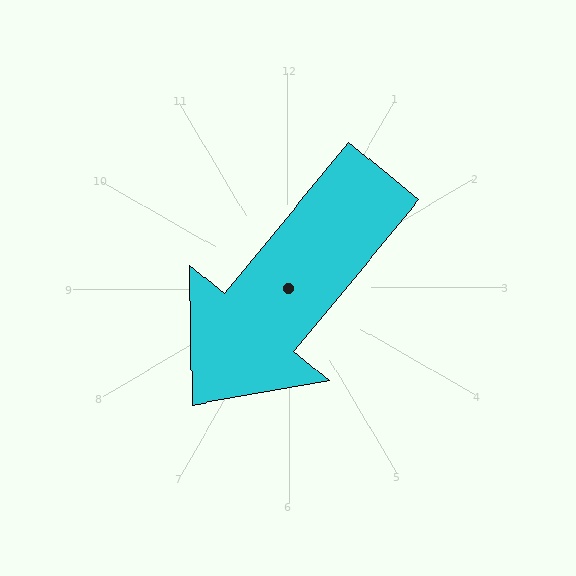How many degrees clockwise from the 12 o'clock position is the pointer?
Approximately 220 degrees.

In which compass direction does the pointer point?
Southwest.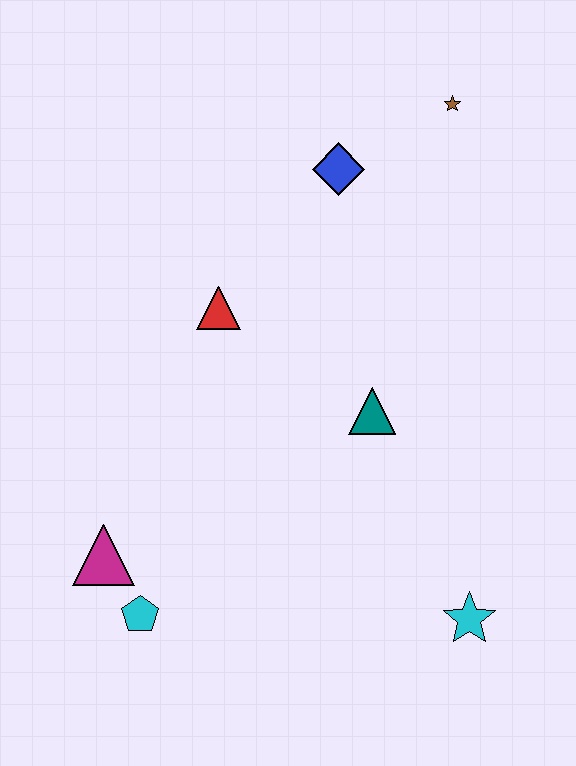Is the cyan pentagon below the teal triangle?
Yes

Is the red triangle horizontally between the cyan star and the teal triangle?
No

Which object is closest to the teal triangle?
The red triangle is closest to the teal triangle.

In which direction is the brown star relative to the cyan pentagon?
The brown star is above the cyan pentagon.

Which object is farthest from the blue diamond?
The cyan pentagon is farthest from the blue diamond.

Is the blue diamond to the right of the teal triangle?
No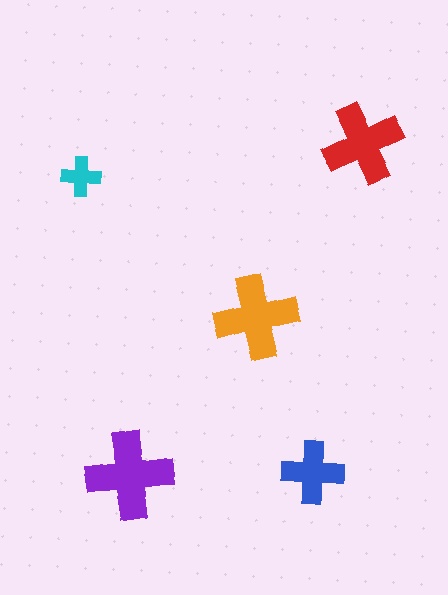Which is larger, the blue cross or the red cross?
The red one.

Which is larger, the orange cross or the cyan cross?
The orange one.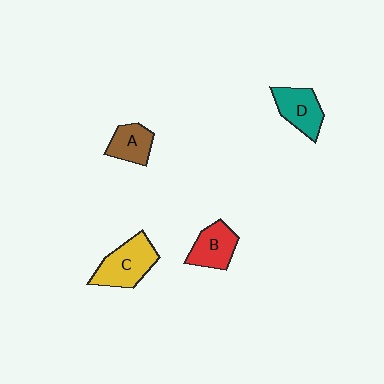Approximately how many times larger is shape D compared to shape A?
Approximately 1.2 times.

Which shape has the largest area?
Shape C (yellow).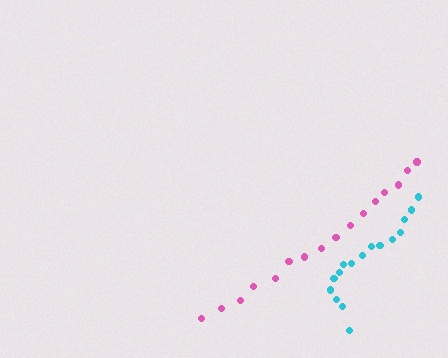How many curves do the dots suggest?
There are 2 distinct paths.